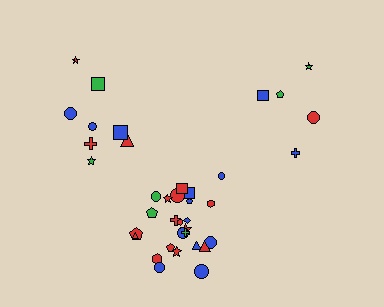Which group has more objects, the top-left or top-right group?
The top-left group.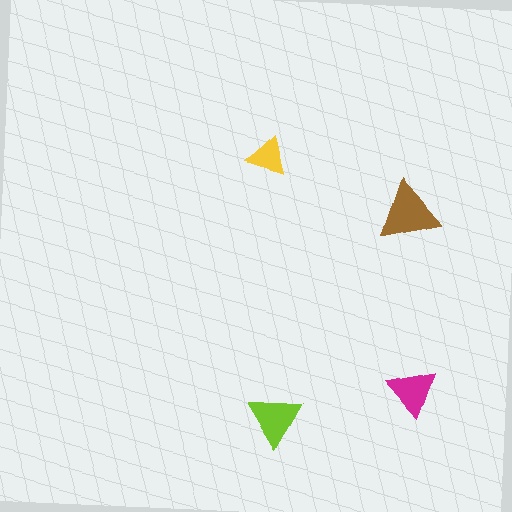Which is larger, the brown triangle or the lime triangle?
The brown one.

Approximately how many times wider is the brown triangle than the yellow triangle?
About 1.5 times wider.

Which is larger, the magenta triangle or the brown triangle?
The brown one.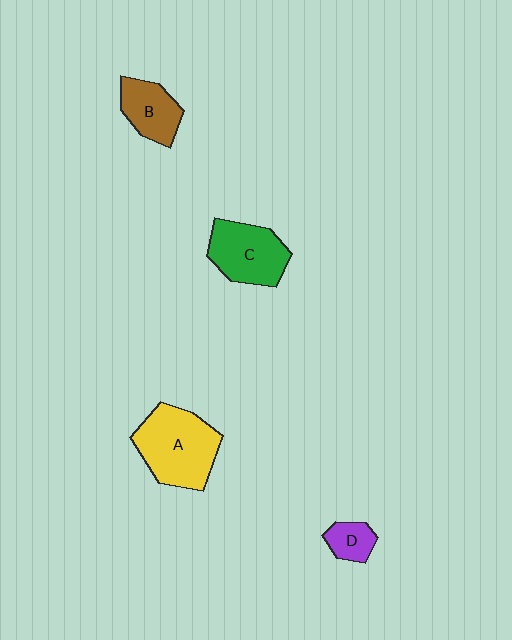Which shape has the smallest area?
Shape D (purple).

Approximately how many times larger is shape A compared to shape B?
Approximately 1.8 times.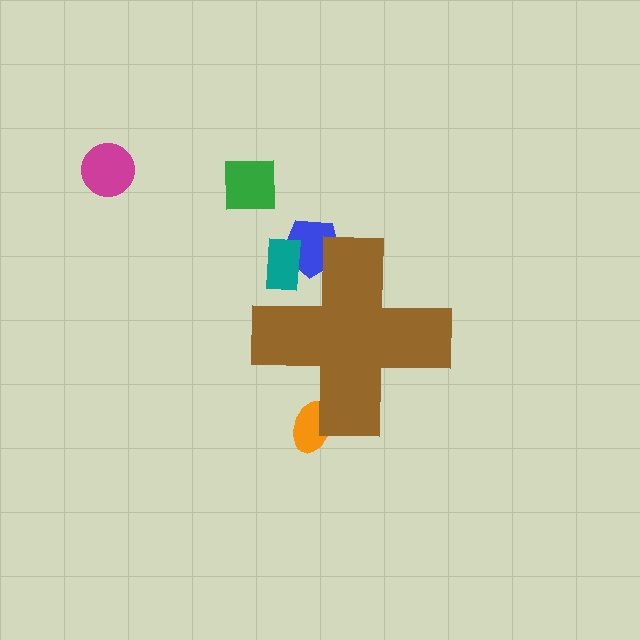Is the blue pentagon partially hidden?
Yes, the blue pentagon is partially hidden behind the brown cross.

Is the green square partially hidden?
No, the green square is fully visible.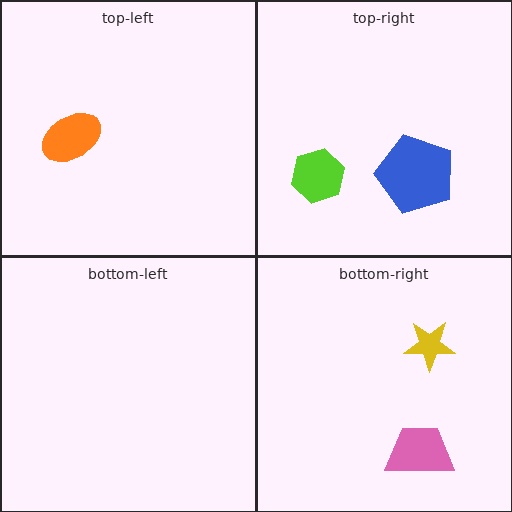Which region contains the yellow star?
The bottom-right region.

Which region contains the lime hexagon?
The top-right region.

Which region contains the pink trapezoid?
The bottom-right region.